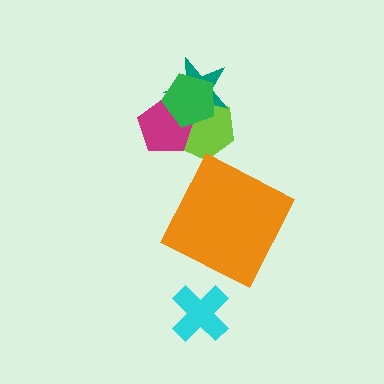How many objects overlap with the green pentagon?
3 objects overlap with the green pentagon.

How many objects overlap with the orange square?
0 objects overlap with the orange square.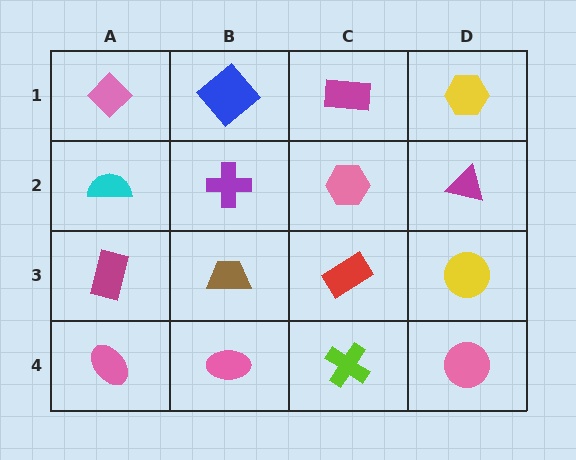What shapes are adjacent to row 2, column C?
A magenta rectangle (row 1, column C), a red rectangle (row 3, column C), a purple cross (row 2, column B), a magenta triangle (row 2, column D).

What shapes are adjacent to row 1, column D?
A magenta triangle (row 2, column D), a magenta rectangle (row 1, column C).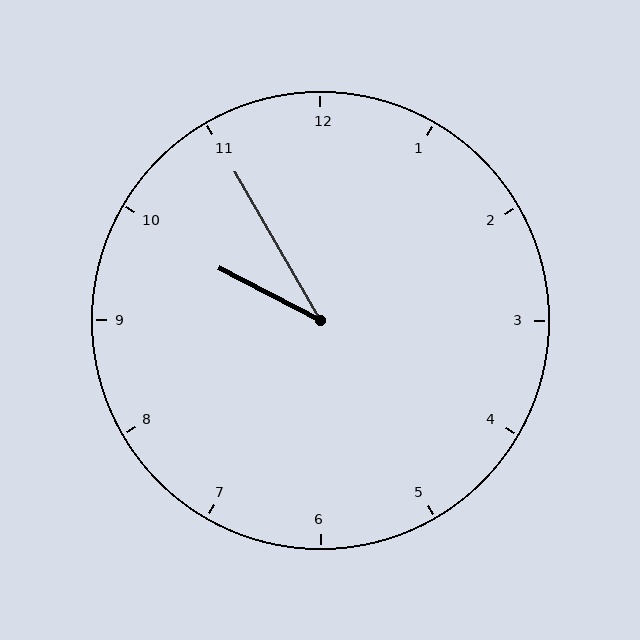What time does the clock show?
9:55.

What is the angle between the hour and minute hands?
Approximately 32 degrees.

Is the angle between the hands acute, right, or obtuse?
It is acute.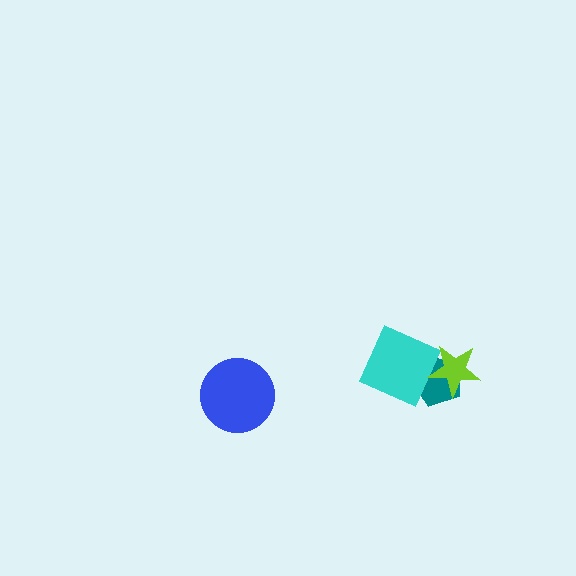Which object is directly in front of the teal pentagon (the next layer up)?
The cyan diamond is directly in front of the teal pentagon.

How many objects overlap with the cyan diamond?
2 objects overlap with the cyan diamond.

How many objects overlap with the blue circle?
0 objects overlap with the blue circle.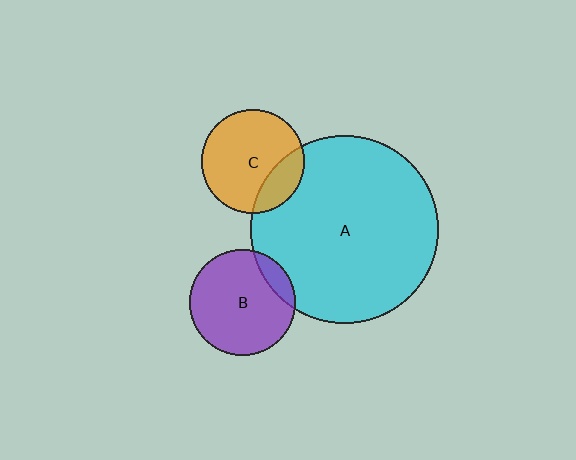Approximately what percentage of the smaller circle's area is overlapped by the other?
Approximately 10%.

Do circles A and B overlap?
Yes.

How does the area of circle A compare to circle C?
Approximately 3.3 times.